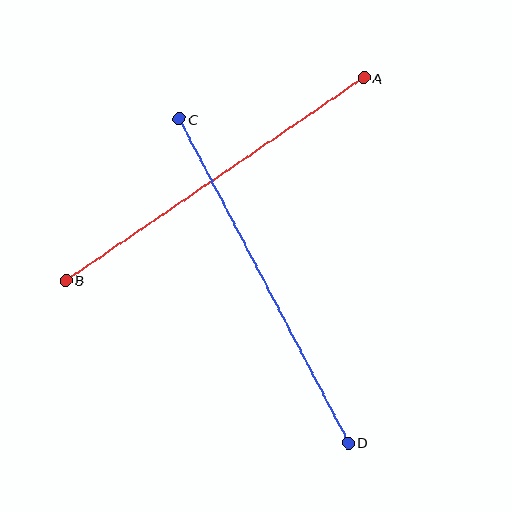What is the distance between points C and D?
The distance is approximately 366 pixels.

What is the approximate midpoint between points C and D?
The midpoint is at approximately (264, 281) pixels.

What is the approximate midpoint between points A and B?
The midpoint is at approximately (215, 179) pixels.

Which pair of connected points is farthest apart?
Points C and D are farthest apart.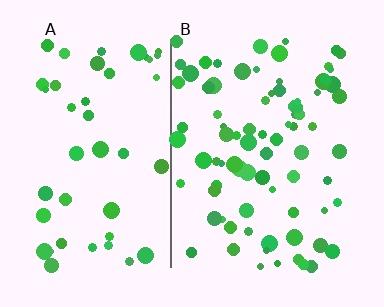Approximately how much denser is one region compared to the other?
Approximately 1.8× — region B over region A.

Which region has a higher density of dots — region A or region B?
B (the right).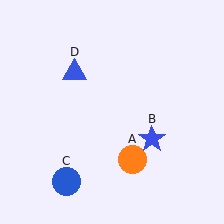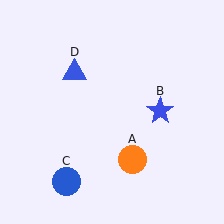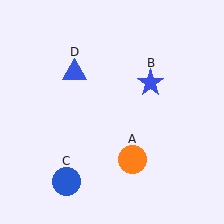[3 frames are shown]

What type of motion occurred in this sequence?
The blue star (object B) rotated counterclockwise around the center of the scene.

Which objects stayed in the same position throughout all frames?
Orange circle (object A) and blue circle (object C) and blue triangle (object D) remained stationary.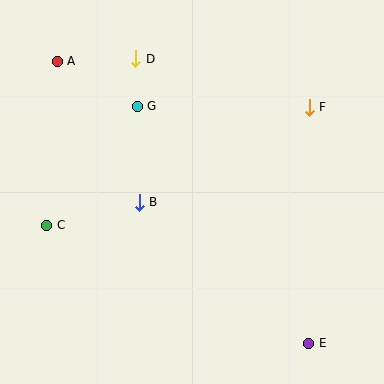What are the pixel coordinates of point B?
Point B is at (139, 202).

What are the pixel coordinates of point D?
Point D is at (136, 59).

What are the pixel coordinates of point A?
Point A is at (57, 61).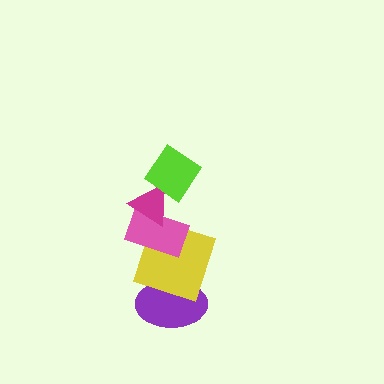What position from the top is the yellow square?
The yellow square is 4th from the top.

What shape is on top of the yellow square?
The pink rectangle is on top of the yellow square.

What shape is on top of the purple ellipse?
The yellow square is on top of the purple ellipse.